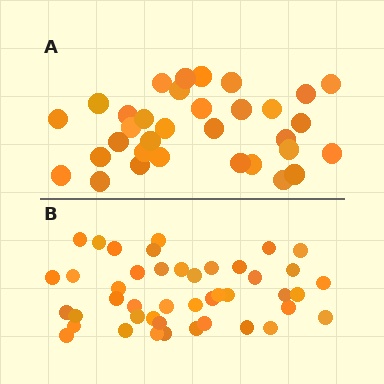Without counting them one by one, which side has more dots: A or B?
Region B (the bottom region) has more dots.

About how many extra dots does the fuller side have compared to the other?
Region B has roughly 12 or so more dots than region A.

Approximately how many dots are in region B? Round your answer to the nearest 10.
About 40 dots. (The exact count is 44, which rounds to 40.)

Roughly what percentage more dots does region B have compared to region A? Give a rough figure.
About 35% more.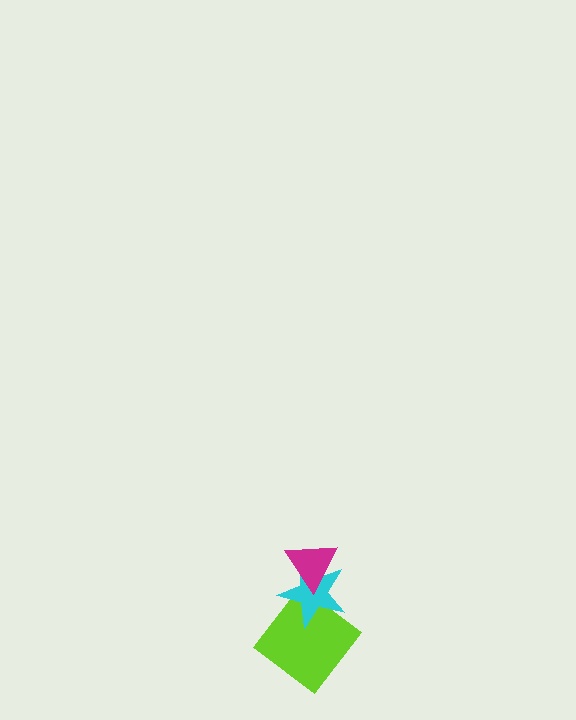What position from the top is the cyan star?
The cyan star is 2nd from the top.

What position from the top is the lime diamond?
The lime diamond is 3rd from the top.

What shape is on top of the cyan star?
The magenta triangle is on top of the cyan star.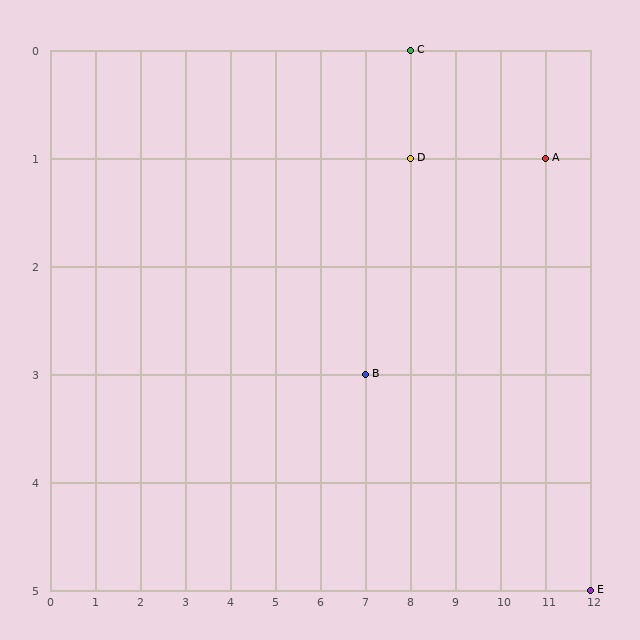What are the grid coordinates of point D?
Point D is at grid coordinates (8, 1).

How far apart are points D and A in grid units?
Points D and A are 3 columns apart.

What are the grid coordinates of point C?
Point C is at grid coordinates (8, 0).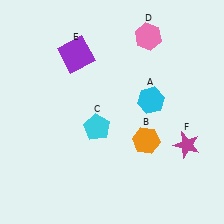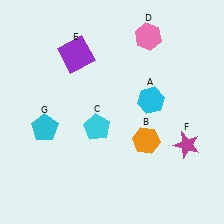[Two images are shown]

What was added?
A cyan pentagon (G) was added in Image 2.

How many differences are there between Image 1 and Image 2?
There is 1 difference between the two images.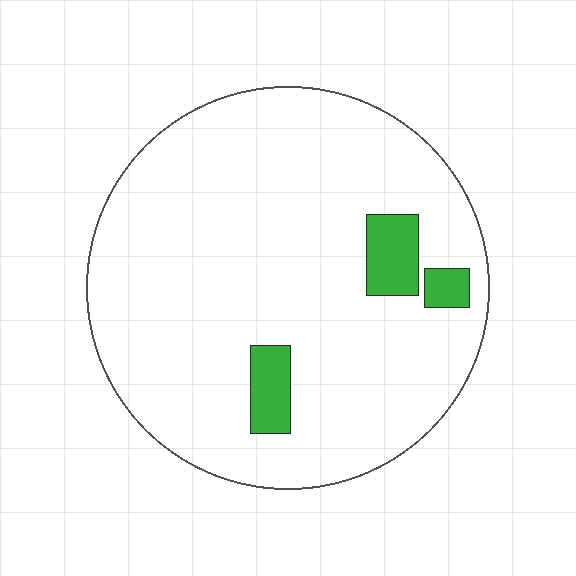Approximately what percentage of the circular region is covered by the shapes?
Approximately 10%.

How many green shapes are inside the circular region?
3.